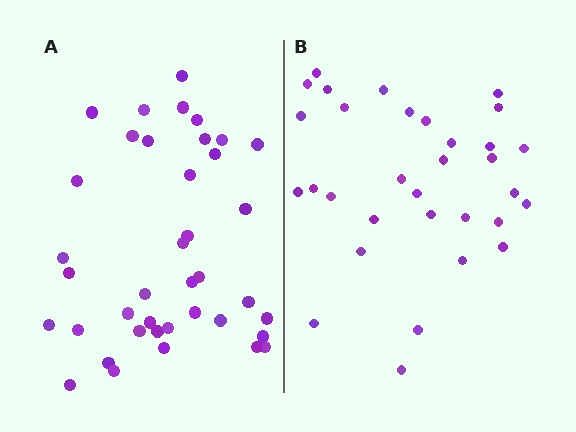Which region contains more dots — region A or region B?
Region A (the left region) has more dots.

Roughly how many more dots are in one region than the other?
Region A has roughly 8 or so more dots than region B.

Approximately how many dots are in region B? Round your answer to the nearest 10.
About 30 dots. (The exact count is 32, which rounds to 30.)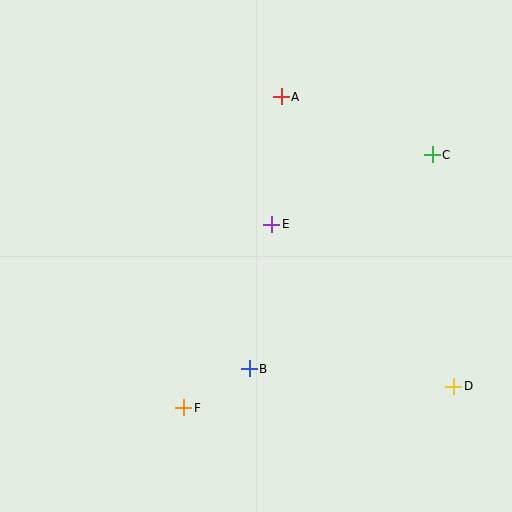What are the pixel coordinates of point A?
Point A is at (281, 97).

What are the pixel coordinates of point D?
Point D is at (454, 386).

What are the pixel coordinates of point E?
Point E is at (272, 224).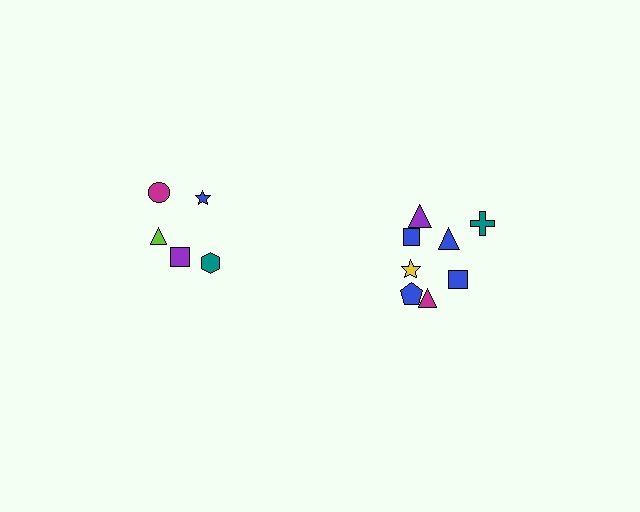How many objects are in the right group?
There are 8 objects.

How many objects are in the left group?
There are 5 objects.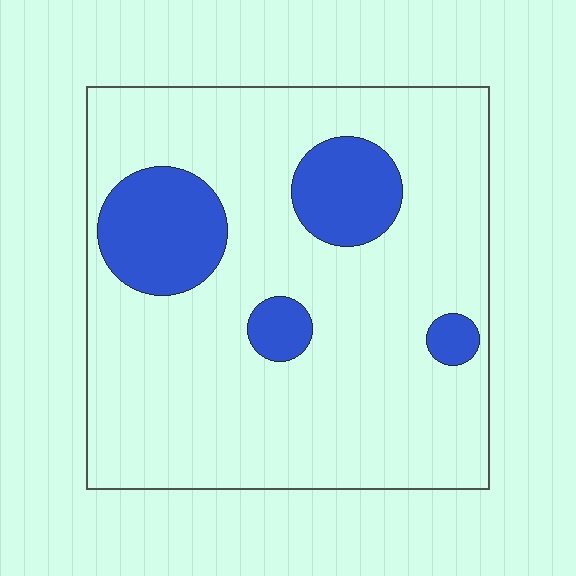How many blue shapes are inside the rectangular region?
4.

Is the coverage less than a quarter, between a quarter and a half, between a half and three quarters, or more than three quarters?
Less than a quarter.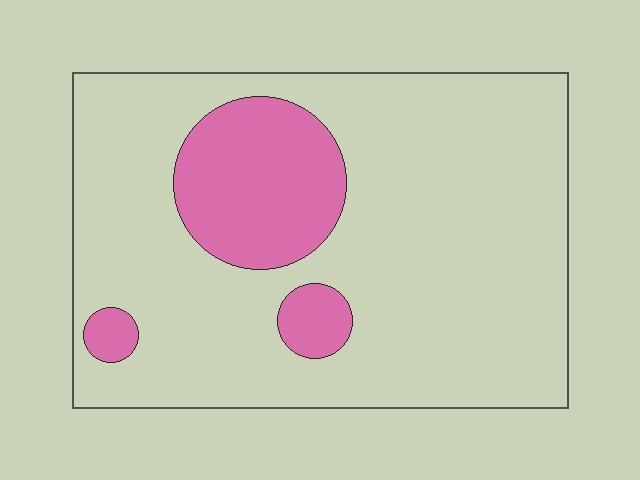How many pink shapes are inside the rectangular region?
3.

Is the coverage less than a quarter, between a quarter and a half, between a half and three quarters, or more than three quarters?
Less than a quarter.